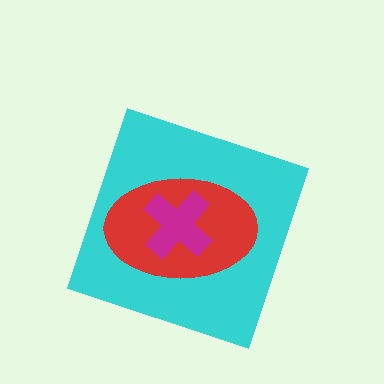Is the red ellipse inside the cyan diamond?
Yes.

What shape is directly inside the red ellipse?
The magenta cross.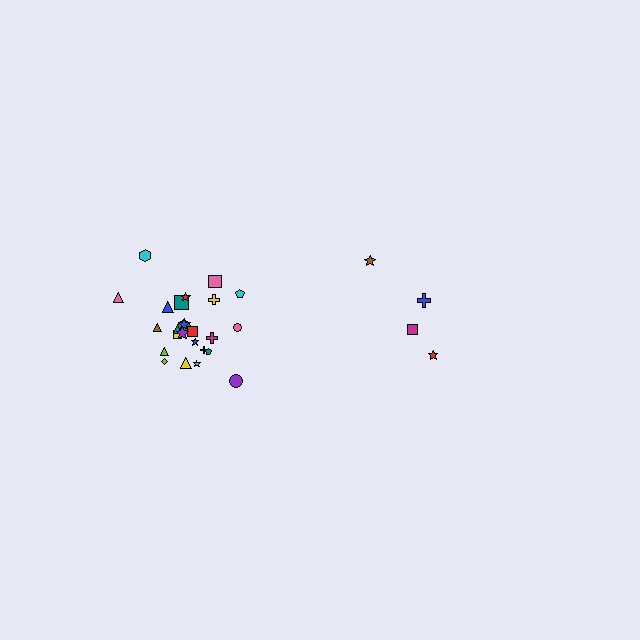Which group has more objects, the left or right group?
The left group.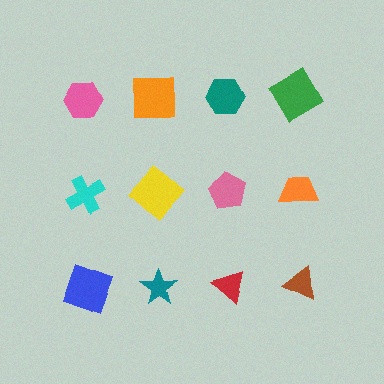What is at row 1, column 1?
A pink hexagon.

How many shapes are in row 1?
4 shapes.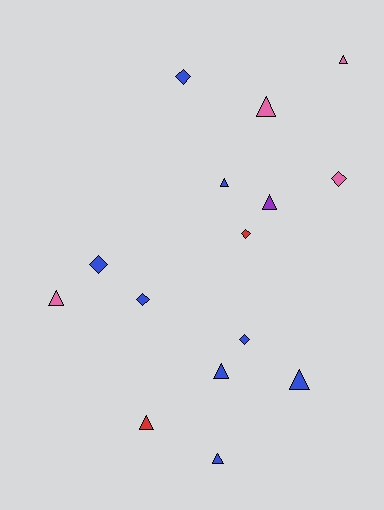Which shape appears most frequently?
Triangle, with 9 objects.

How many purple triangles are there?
There is 1 purple triangle.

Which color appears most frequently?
Blue, with 8 objects.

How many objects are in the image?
There are 15 objects.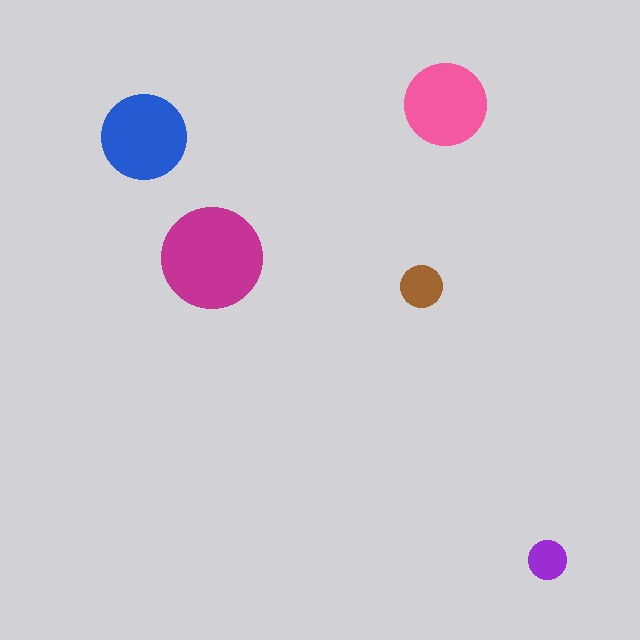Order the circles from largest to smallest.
the magenta one, the blue one, the pink one, the brown one, the purple one.